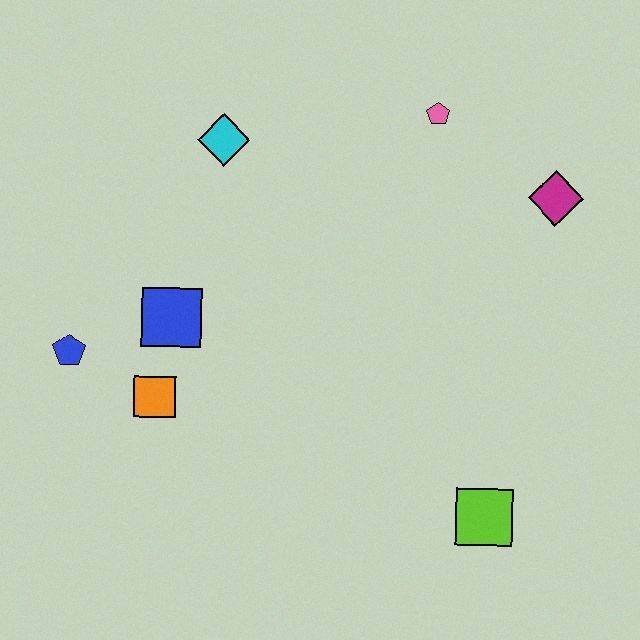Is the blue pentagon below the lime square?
No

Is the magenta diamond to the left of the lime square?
No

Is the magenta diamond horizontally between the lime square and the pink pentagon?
No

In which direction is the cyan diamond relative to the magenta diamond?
The cyan diamond is to the left of the magenta diamond.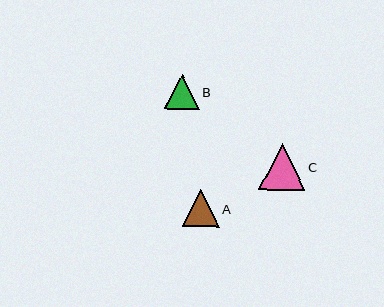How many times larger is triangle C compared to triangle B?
Triangle C is approximately 1.3 times the size of triangle B.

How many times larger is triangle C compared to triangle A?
Triangle C is approximately 1.3 times the size of triangle A.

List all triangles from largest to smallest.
From largest to smallest: C, A, B.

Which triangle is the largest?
Triangle C is the largest with a size of approximately 46 pixels.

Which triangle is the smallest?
Triangle B is the smallest with a size of approximately 35 pixels.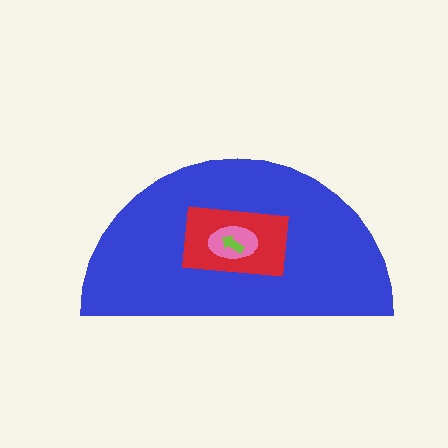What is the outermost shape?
The blue semicircle.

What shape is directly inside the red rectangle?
The pink ellipse.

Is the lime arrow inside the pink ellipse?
Yes.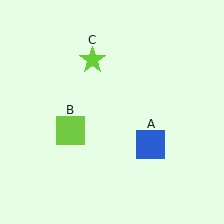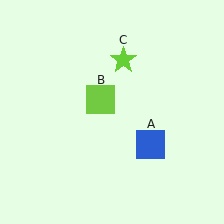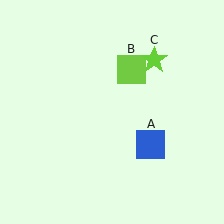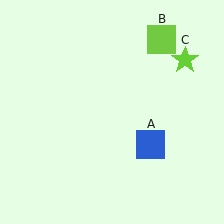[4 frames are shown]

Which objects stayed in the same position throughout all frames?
Blue square (object A) remained stationary.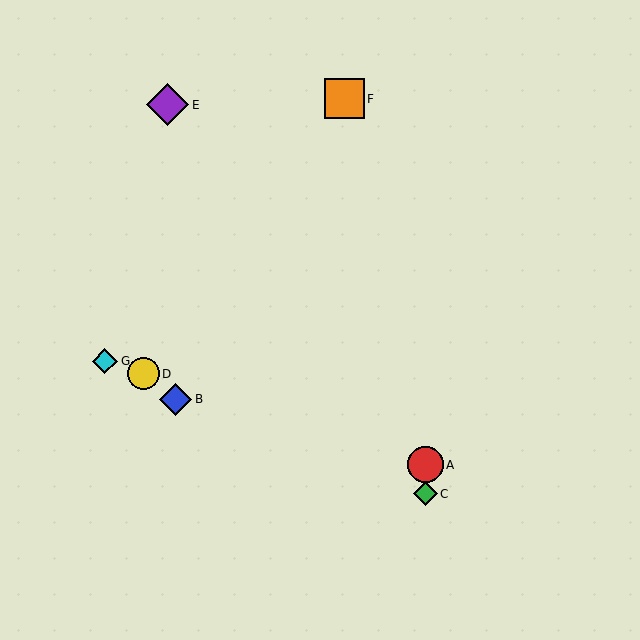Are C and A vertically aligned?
Yes, both are at x≈425.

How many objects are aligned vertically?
2 objects (A, C) are aligned vertically.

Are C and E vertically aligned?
No, C is at x≈425 and E is at x≈168.